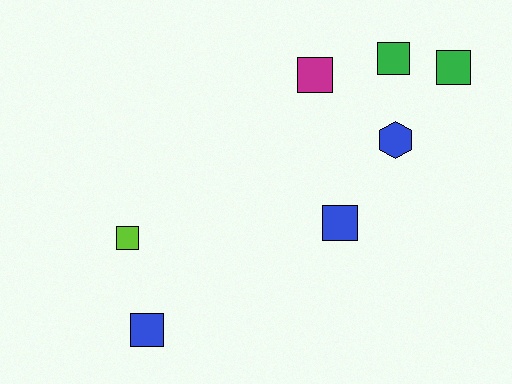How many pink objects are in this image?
There are no pink objects.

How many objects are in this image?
There are 7 objects.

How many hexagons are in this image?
There is 1 hexagon.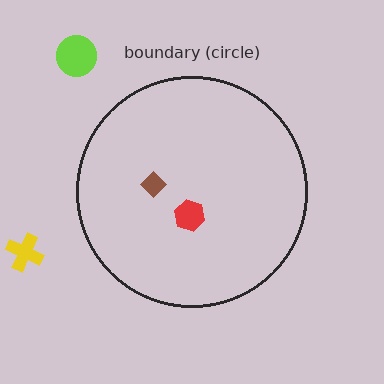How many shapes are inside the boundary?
2 inside, 2 outside.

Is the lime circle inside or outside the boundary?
Outside.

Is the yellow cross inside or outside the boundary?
Outside.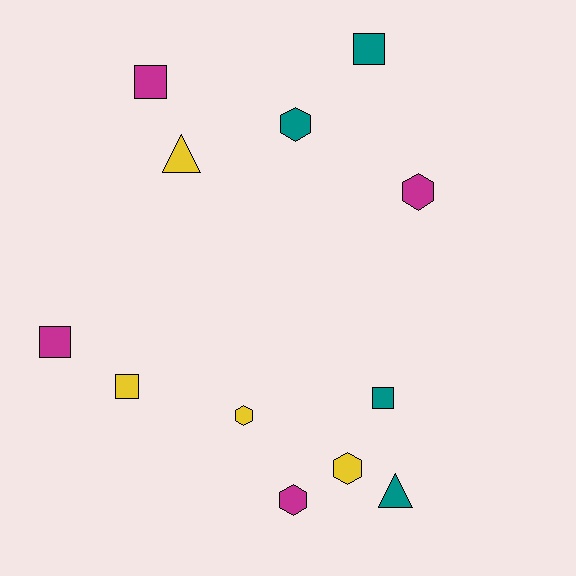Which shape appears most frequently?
Hexagon, with 5 objects.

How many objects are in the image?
There are 12 objects.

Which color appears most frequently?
Magenta, with 4 objects.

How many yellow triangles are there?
There is 1 yellow triangle.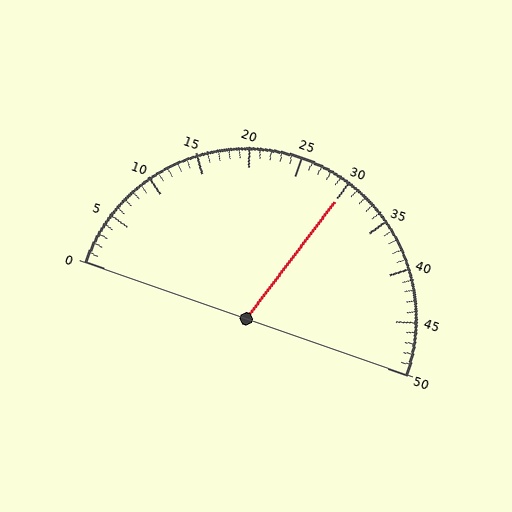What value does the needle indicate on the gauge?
The needle indicates approximately 30.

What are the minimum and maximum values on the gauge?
The gauge ranges from 0 to 50.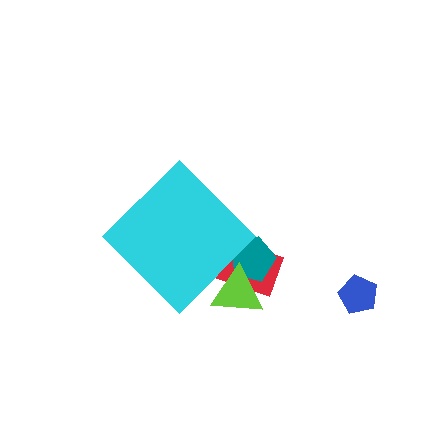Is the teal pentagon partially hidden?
Yes, the teal pentagon is partially hidden behind the cyan diamond.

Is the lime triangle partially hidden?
Yes, the lime triangle is partially hidden behind the cyan diamond.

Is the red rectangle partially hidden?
Yes, the red rectangle is partially hidden behind the cyan diamond.